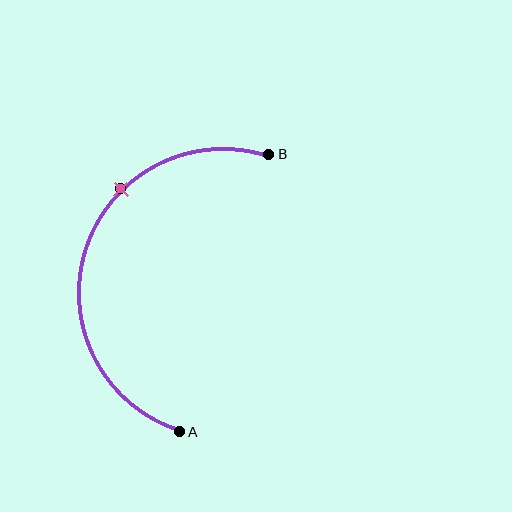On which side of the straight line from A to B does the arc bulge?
The arc bulges to the left of the straight line connecting A and B.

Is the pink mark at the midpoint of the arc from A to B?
No. The pink mark lies on the arc but is closer to endpoint B. The arc midpoint would be at the point on the curve equidistant along the arc from both A and B.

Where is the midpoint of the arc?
The arc midpoint is the point on the curve farthest from the straight line joining A and B. It sits to the left of that line.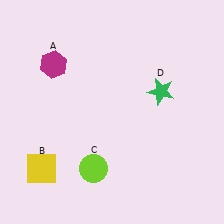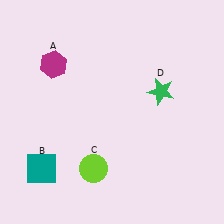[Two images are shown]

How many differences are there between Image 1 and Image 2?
There is 1 difference between the two images.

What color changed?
The square (B) changed from yellow in Image 1 to teal in Image 2.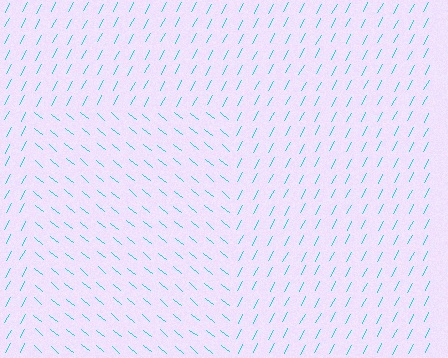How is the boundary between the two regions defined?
The boundary is defined purely by a change in line orientation (approximately 78 degrees difference). All lines are the same color and thickness.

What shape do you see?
I see a rectangle.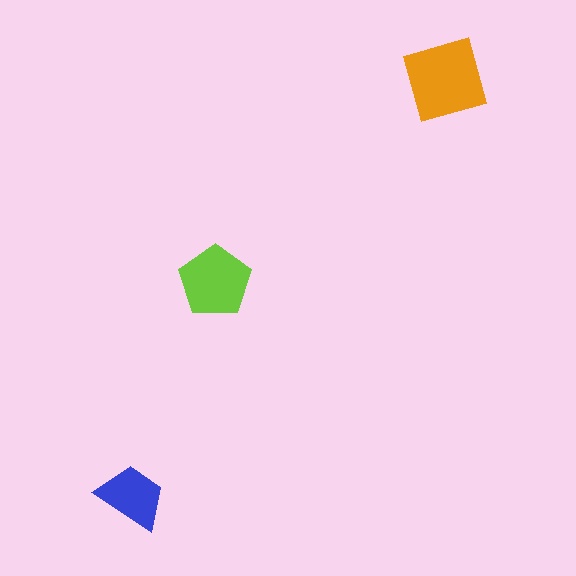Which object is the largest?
The orange diamond.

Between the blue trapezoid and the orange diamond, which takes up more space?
The orange diamond.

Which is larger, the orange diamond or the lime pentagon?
The orange diamond.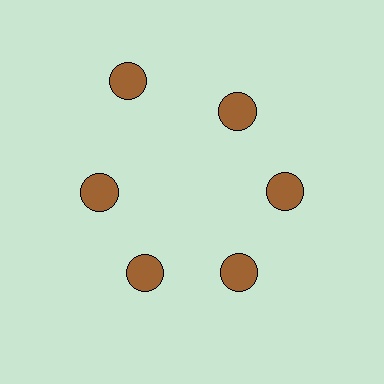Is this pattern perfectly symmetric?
No. The 6 brown circles are arranged in a ring, but one element near the 11 o'clock position is pushed outward from the center, breaking the 6-fold rotational symmetry.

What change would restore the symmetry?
The symmetry would be restored by moving it inward, back onto the ring so that all 6 circles sit at equal angles and equal distance from the center.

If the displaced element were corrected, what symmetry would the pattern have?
It would have 6-fold rotational symmetry — the pattern would map onto itself every 60 degrees.